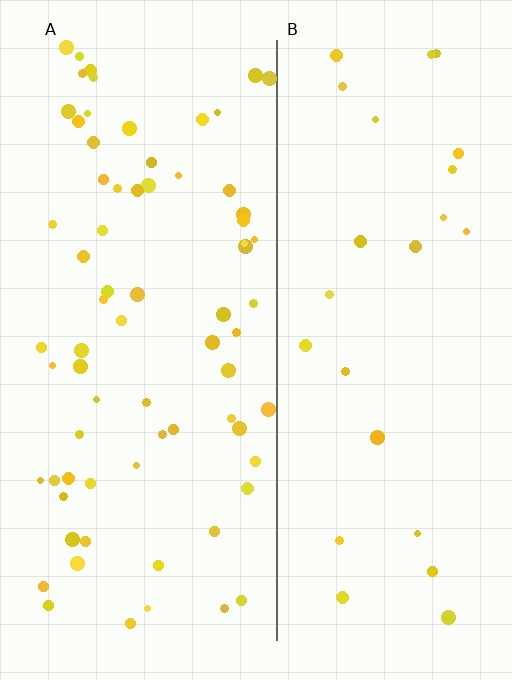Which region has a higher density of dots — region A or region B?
A (the left).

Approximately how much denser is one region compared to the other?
Approximately 2.8× — region A over region B.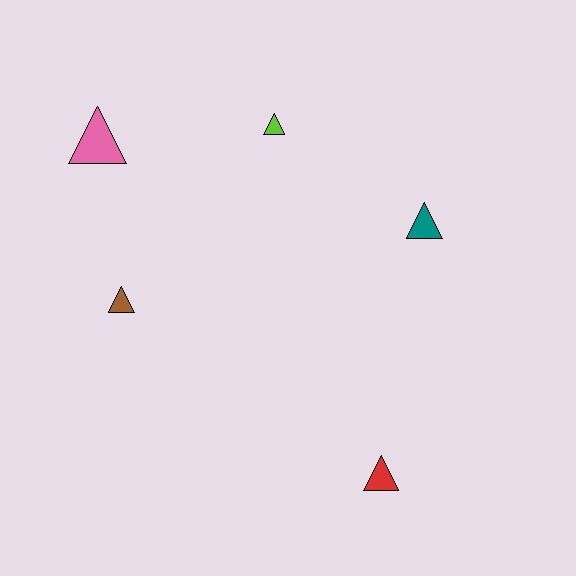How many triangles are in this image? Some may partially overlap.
There are 5 triangles.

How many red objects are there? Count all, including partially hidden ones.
There is 1 red object.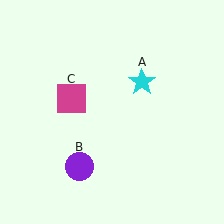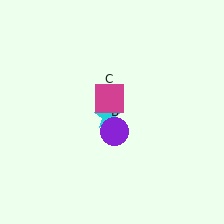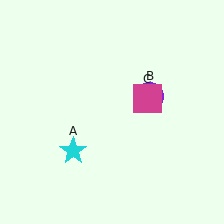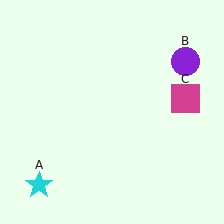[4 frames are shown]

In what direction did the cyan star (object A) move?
The cyan star (object A) moved down and to the left.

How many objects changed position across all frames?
3 objects changed position: cyan star (object A), purple circle (object B), magenta square (object C).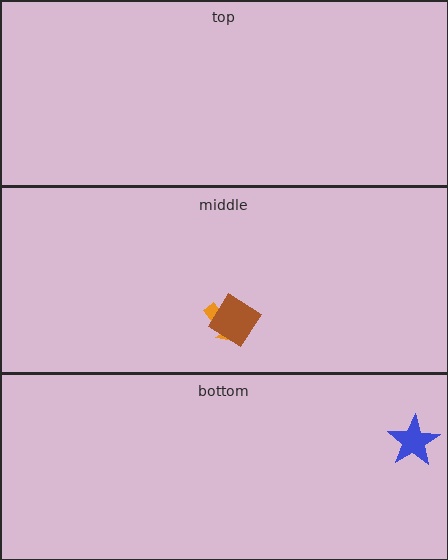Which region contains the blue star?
The bottom region.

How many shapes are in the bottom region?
1.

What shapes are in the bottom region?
The blue star.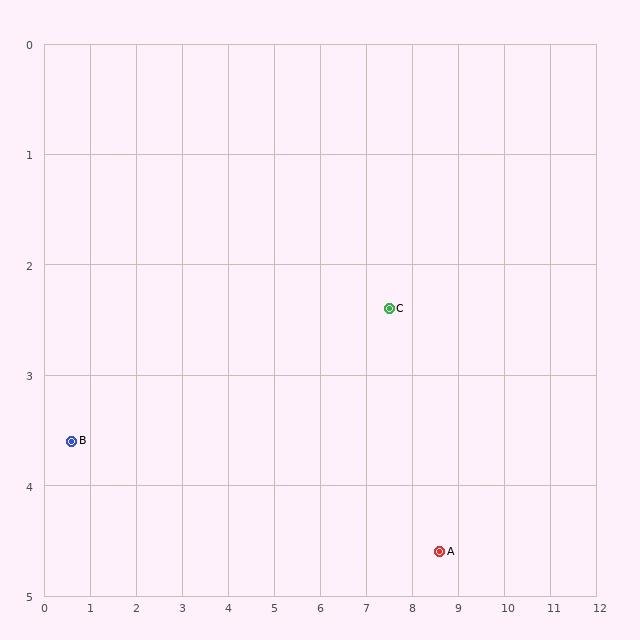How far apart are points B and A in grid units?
Points B and A are about 8.1 grid units apart.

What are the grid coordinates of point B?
Point B is at approximately (0.6, 3.6).